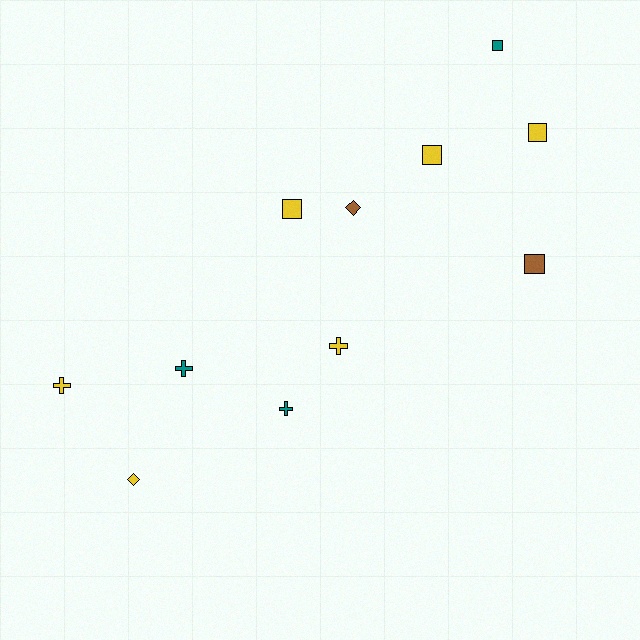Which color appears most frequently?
Yellow, with 6 objects.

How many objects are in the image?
There are 11 objects.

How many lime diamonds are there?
There are no lime diamonds.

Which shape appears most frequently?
Square, with 5 objects.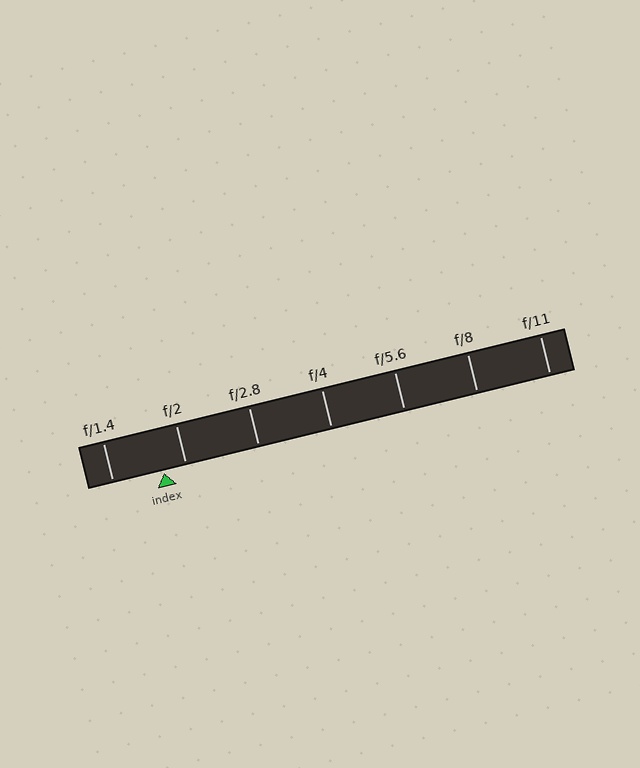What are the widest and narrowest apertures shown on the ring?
The widest aperture shown is f/1.4 and the narrowest is f/11.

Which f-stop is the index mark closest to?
The index mark is closest to f/2.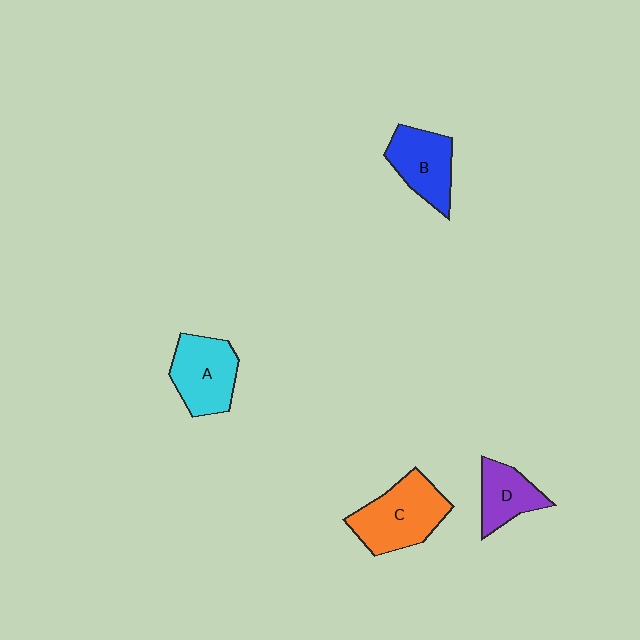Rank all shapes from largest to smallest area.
From largest to smallest: C (orange), A (cyan), B (blue), D (purple).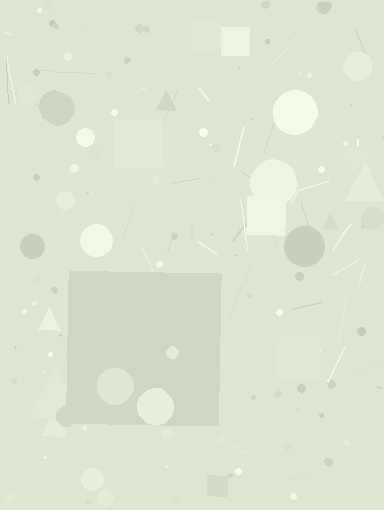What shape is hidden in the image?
A square is hidden in the image.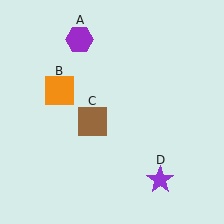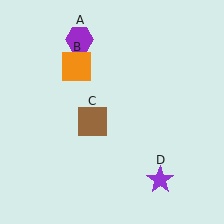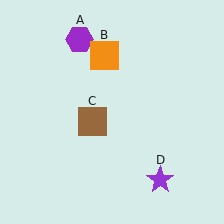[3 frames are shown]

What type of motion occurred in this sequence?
The orange square (object B) rotated clockwise around the center of the scene.